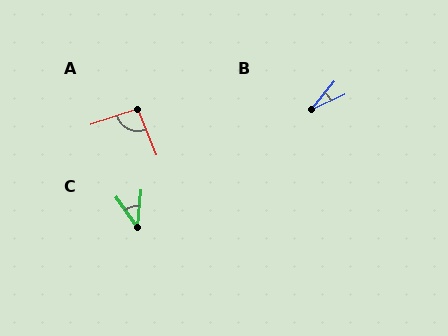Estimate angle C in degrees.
Approximately 40 degrees.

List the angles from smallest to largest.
B (26°), C (40°), A (93°).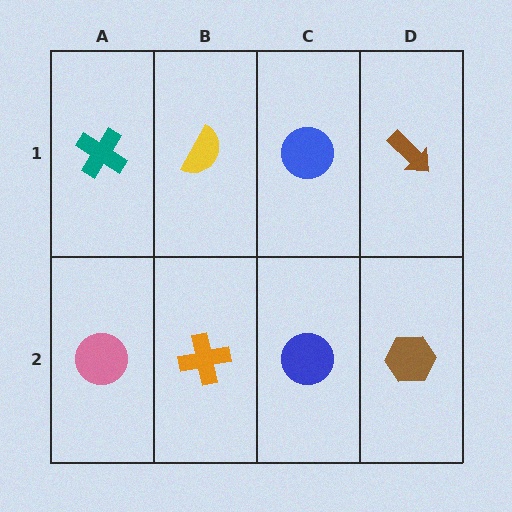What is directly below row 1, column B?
An orange cross.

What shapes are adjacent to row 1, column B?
An orange cross (row 2, column B), a teal cross (row 1, column A), a blue circle (row 1, column C).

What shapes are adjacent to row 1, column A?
A pink circle (row 2, column A), a yellow semicircle (row 1, column B).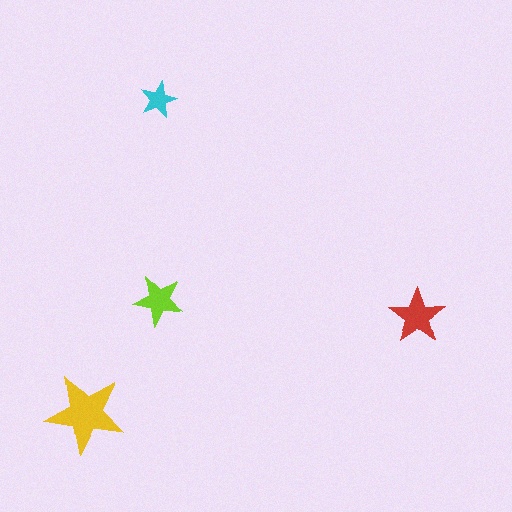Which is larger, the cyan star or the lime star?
The lime one.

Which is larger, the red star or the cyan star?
The red one.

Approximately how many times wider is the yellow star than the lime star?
About 1.5 times wider.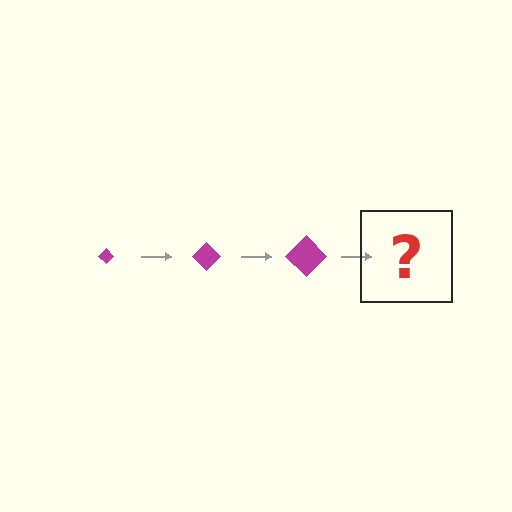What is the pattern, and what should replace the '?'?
The pattern is that the diamond gets progressively larger each step. The '?' should be a magenta diamond, larger than the previous one.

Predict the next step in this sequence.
The next step is a magenta diamond, larger than the previous one.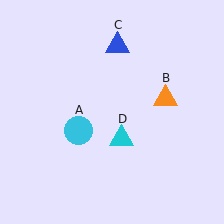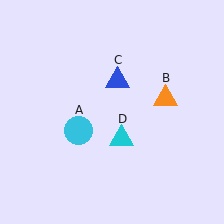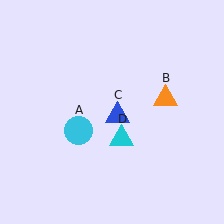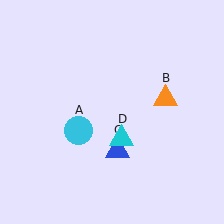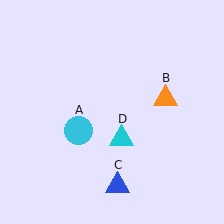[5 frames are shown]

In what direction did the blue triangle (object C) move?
The blue triangle (object C) moved down.